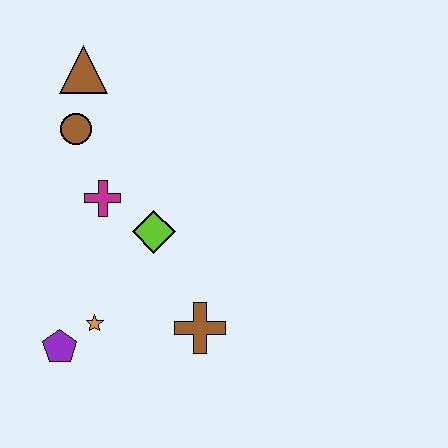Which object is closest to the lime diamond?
The magenta cross is closest to the lime diamond.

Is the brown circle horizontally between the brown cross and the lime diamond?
No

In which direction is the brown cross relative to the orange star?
The brown cross is to the right of the orange star.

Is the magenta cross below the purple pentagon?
No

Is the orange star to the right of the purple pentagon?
Yes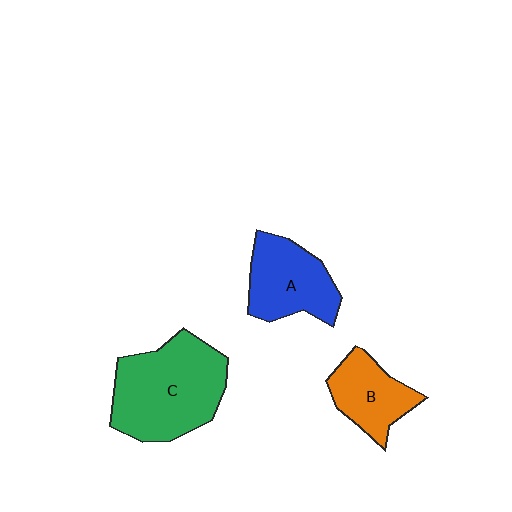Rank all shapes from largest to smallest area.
From largest to smallest: C (green), A (blue), B (orange).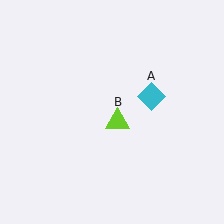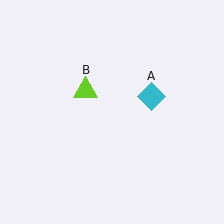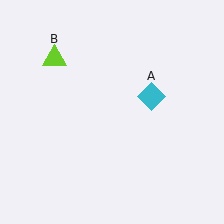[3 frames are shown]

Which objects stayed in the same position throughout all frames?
Cyan diamond (object A) remained stationary.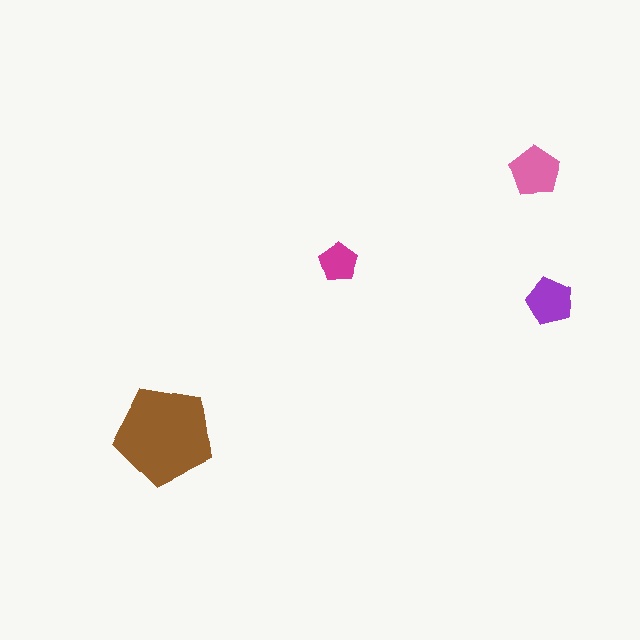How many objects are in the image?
There are 4 objects in the image.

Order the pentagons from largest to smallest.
the brown one, the pink one, the purple one, the magenta one.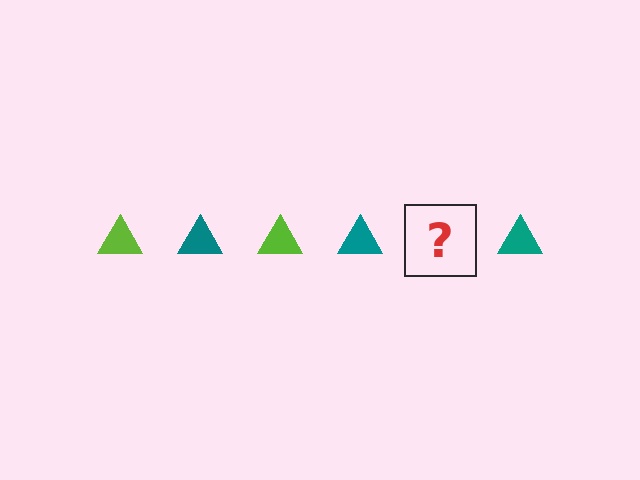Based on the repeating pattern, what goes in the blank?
The blank should be a lime triangle.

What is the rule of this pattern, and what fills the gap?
The rule is that the pattern cycles through lime, teal triangles. The gap should be filled with a lime triangle.